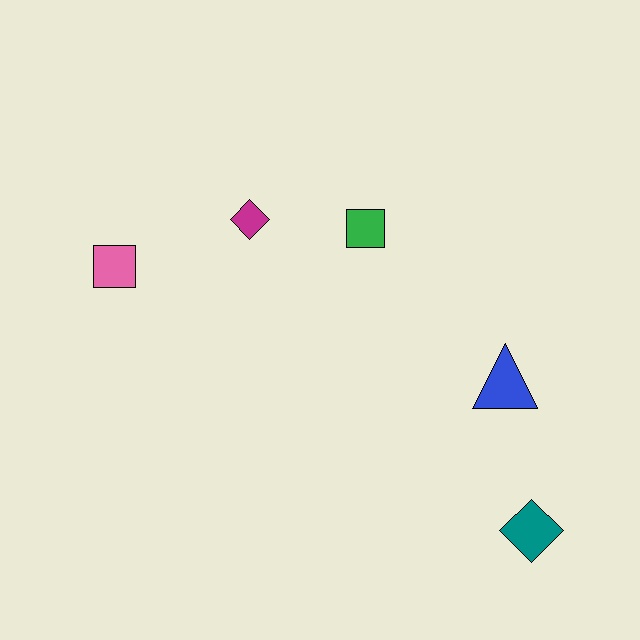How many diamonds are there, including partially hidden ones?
There are 2 diamonds.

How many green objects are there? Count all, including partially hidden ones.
There is 1 green object.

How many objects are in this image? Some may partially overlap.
There are 5 objects.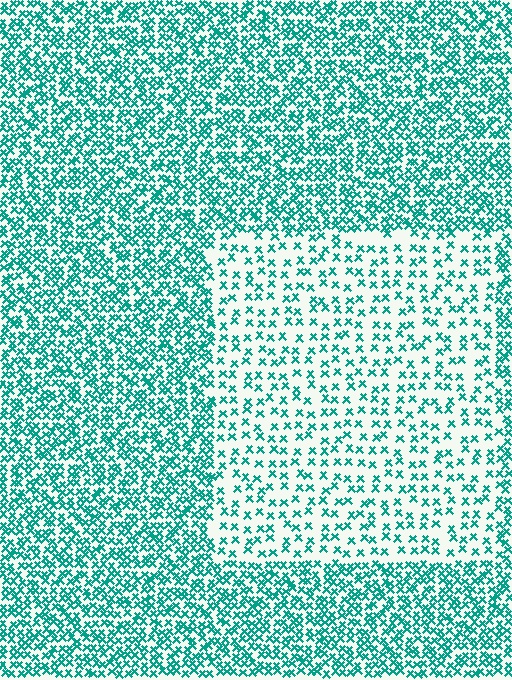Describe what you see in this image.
The image contains small teal elements arranged at two different densities. A rectangle-shaped region is visible where the elements are less densely packed than the surrounding area.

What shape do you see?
I see a rectangle.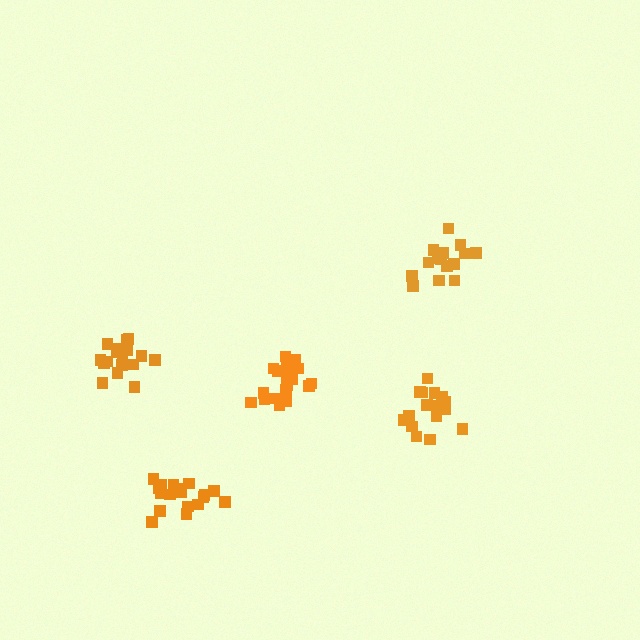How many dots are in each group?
Group 1: 20 dots, Group 2: 16 dots, Group 3: 17 dots, Group 4: 16 dots, Group 5: 18 dots (87 total).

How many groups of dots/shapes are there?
There are 5 groups.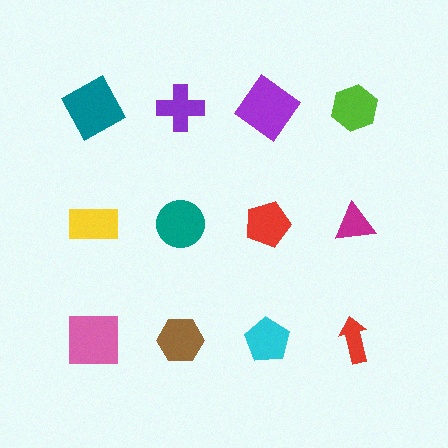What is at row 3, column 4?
A red arrow.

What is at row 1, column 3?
A purple diamond.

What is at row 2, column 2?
A teal circle.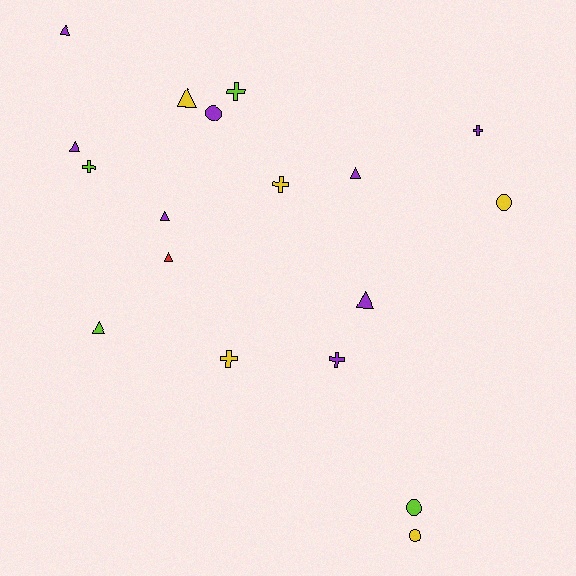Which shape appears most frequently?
Triangle, with 8 objects.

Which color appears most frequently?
Purple, with 8 objects.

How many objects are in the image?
There are 18 objects.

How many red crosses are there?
There are no red crosses.